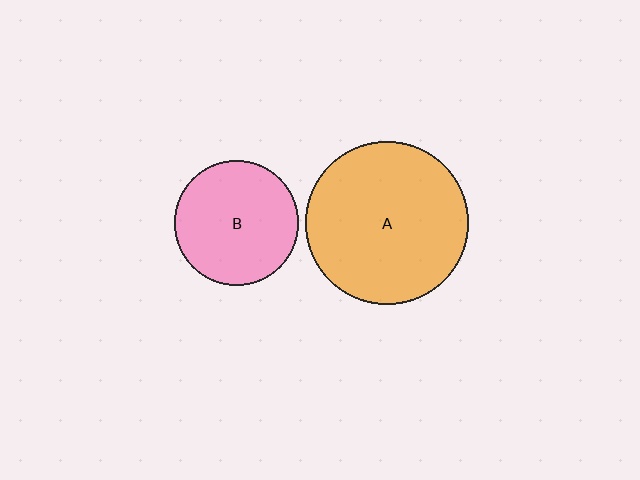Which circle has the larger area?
Circle A (orange).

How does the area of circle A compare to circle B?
Approximately 1.7 times.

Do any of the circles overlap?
No, none of the circles overlap.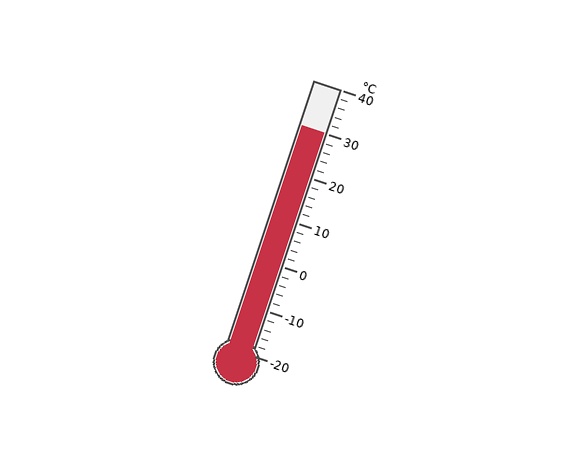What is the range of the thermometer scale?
The thermometer scale ranges from -20°C to 40°C.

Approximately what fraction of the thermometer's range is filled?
The thermometer is filled to approximately 85% of its range.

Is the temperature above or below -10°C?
The temperature is above -10°C.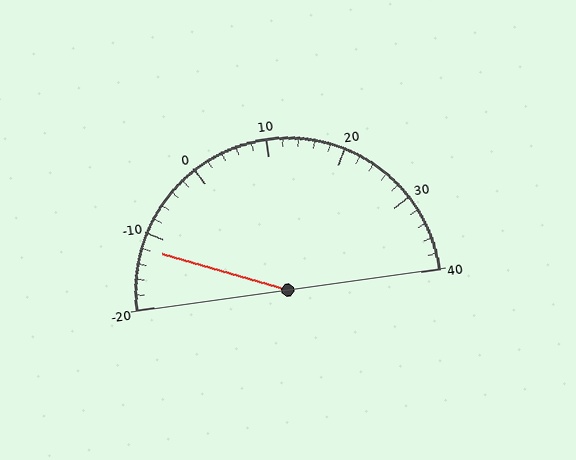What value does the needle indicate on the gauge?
The needle indicates approximately -12.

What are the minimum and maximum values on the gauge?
The gauge ranges from -20 to 40.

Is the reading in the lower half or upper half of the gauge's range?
The reading is in the lower half of the range (-20 to 40).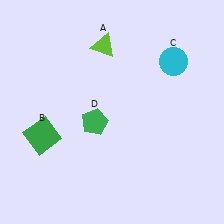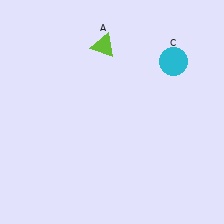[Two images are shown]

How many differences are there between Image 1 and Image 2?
There are 2 differences between the two images.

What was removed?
The green square (B), the green pentagon (D) were removed in Image 2.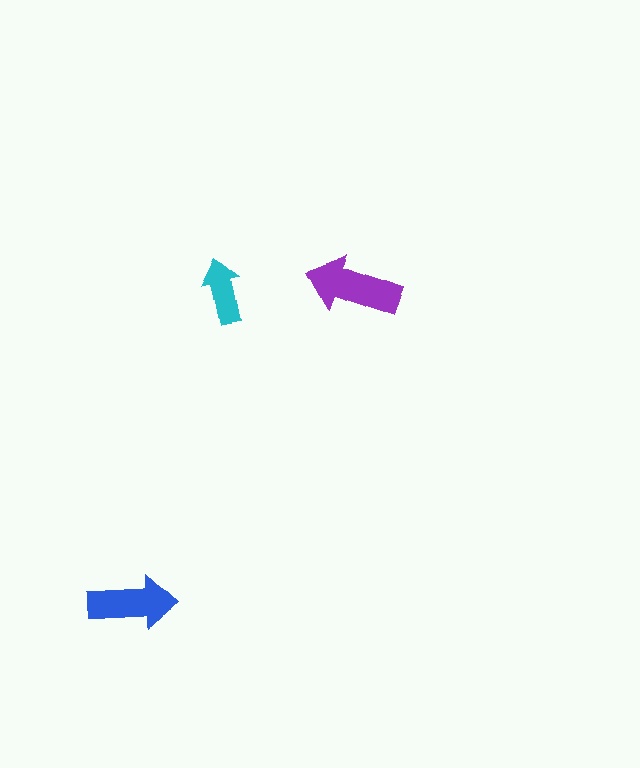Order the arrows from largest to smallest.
the purple one, the blue one, the cyan one.